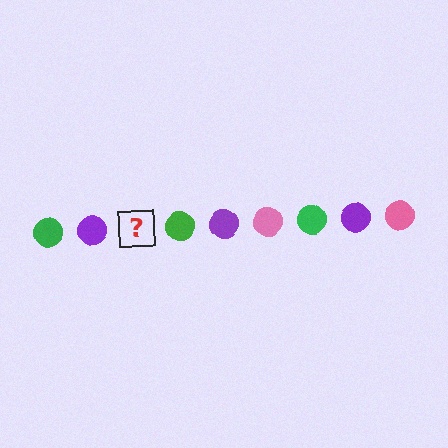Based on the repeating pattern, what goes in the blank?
The blank should be a pink circle.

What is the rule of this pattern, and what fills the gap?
The rule is that the pattern cycles through green, purple, pink circles. The gap should be filled with a pink circle.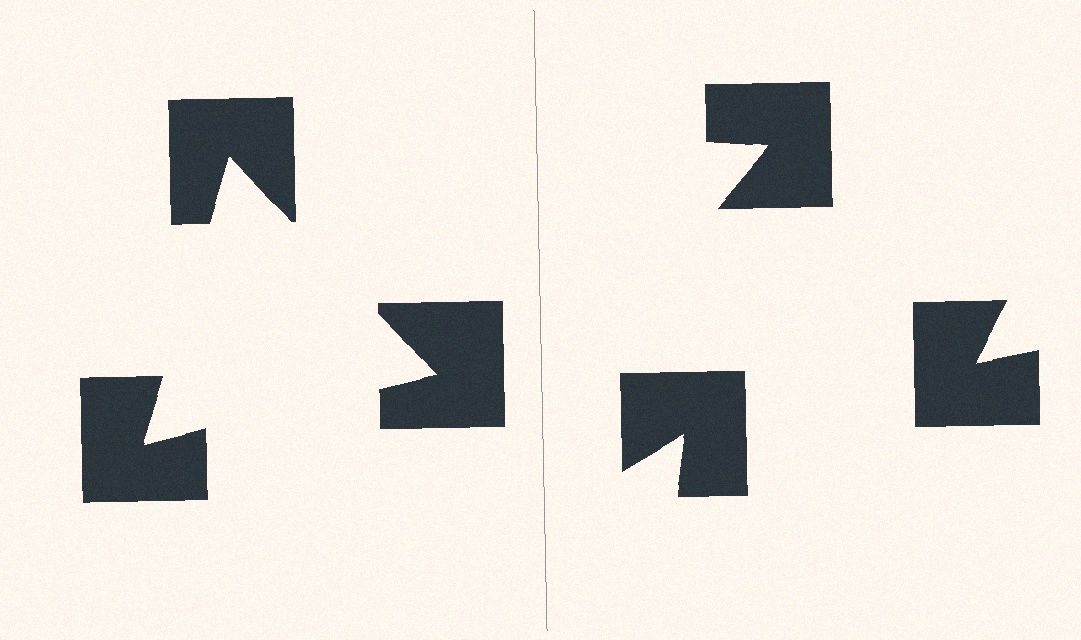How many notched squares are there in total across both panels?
6 — 3 on each side.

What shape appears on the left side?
An illusory triangle.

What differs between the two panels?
The notched squares are positioned identically on both sides; only the wedge orientations differ. On the left they align to a triangle; on the right they are misaligned.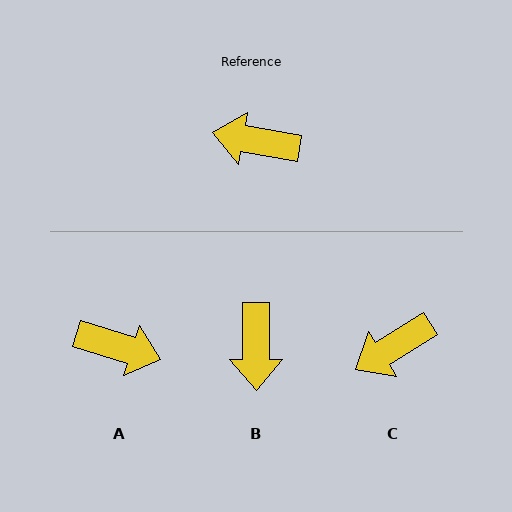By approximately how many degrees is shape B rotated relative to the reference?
Approximately 101 degrees counter-clockwise.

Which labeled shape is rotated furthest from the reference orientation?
A, about 173 degrees away.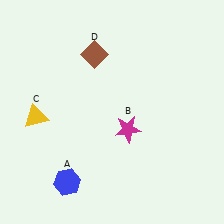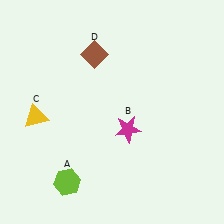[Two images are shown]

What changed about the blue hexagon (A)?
In Image 1, A is blue. In Image 2, it changed to lime.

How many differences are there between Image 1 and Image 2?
There is 1 difference between the two images.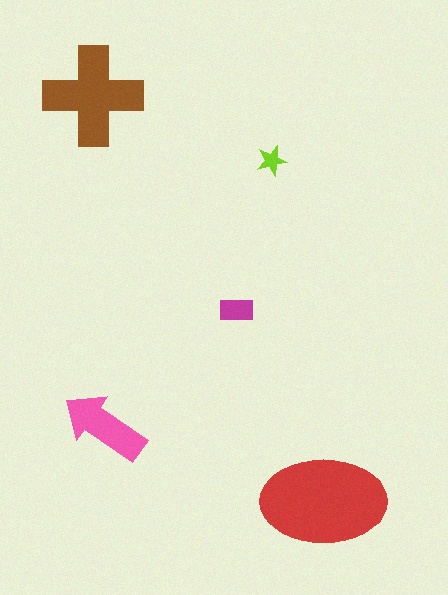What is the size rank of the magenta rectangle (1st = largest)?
4th.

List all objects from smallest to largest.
The lime star, the magenta rectangle, the pink arrow, the brown cross, the red ellipse.